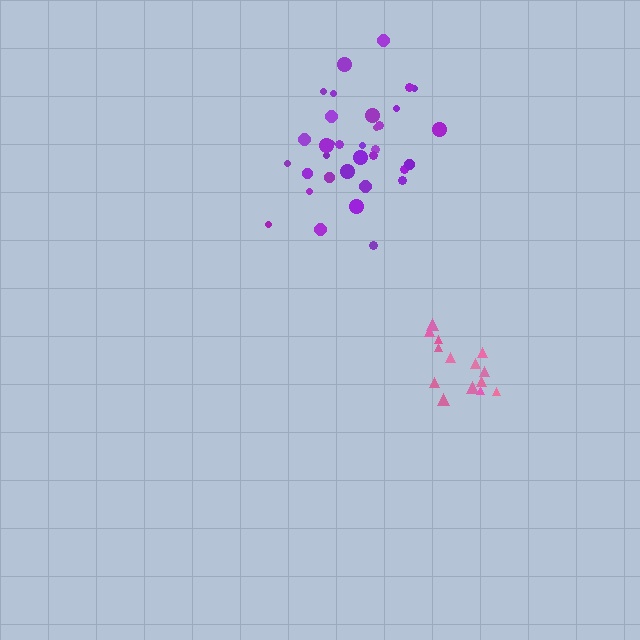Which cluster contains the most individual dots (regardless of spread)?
Purple (34).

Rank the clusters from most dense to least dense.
pink, purple.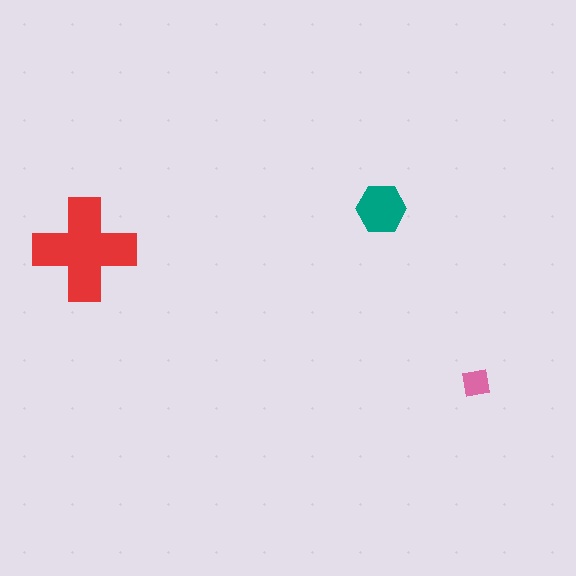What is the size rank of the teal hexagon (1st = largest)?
2nd.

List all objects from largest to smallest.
The red cross, the teal hexagon, the pink square.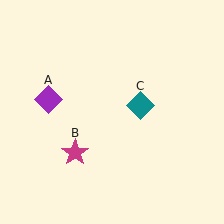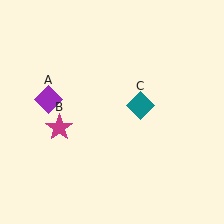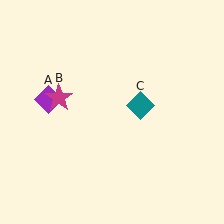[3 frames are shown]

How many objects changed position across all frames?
1 object changed position: magenta star (object B).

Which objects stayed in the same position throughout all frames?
Purple diamond (object A) and teal diamond (object C) remained stationary.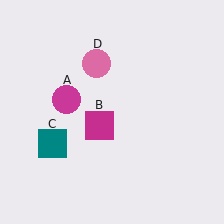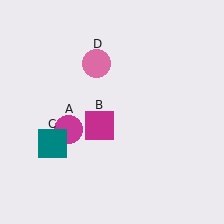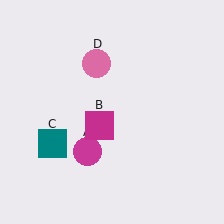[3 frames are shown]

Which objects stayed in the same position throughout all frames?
Magenta square (object B) and teal square (object C) and pink circle (object D) remained stationary.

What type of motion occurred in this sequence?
The magenta circle (object A) rotated counterclockwise around the center of the scene.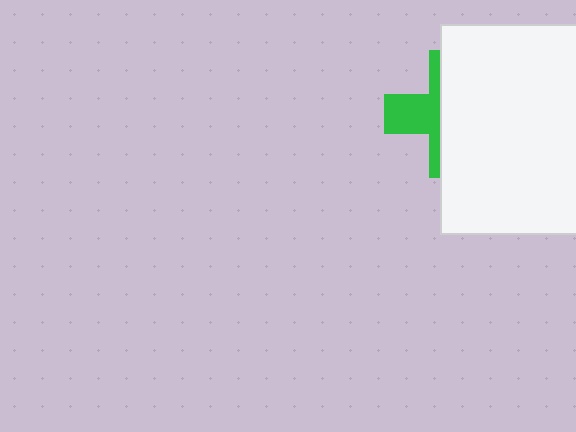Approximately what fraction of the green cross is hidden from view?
Roughly 63% of the green cross is hidden behind the white rectangle.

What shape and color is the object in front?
The object in front is a white rectangle.